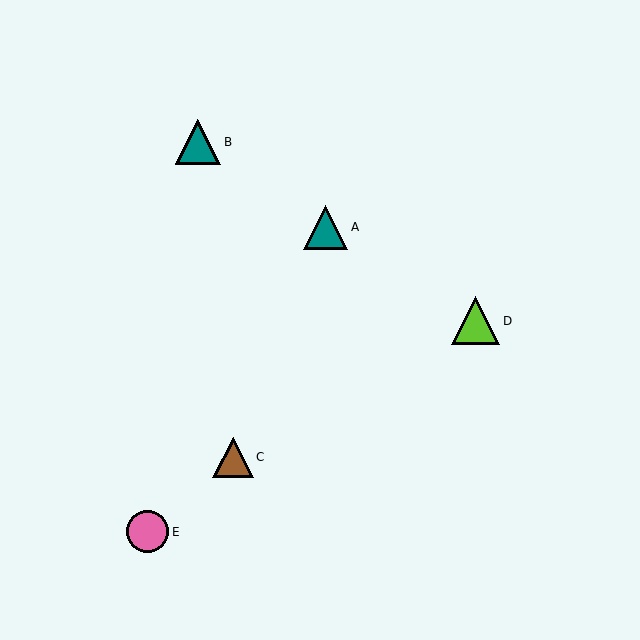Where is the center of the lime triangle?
The center of the lime triangle is at (476, 321).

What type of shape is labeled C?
Shape C is a brown triangle.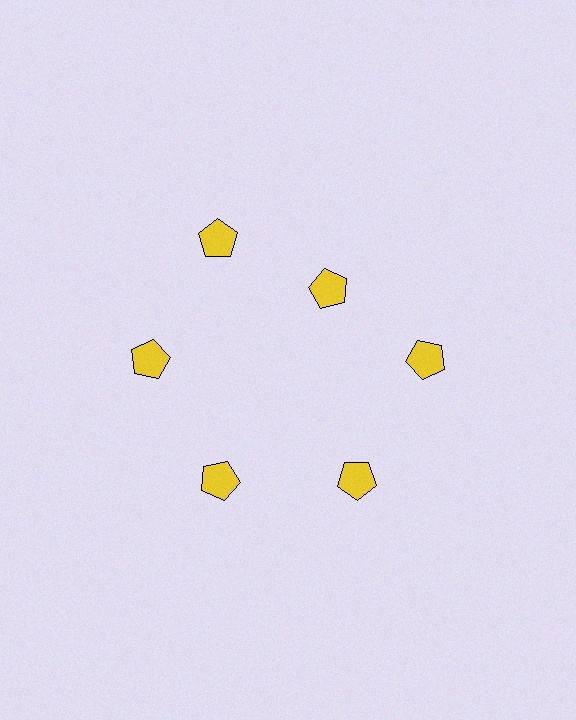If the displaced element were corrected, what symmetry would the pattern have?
It would have 6-fold rotational symmetry — the pattern would map onto itself every 60 degrees.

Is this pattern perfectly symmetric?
No. The 6 yellow pentagons are arranged in a ring, but one element near the 1 o'clock position is pulled inward toward the center, breaking the 6-fold rotational symmetry.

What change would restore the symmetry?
The symmetry would be restored by moving it outward, back onto the ring so that all 6 pentagons sit at equal angles and equal distance from the center.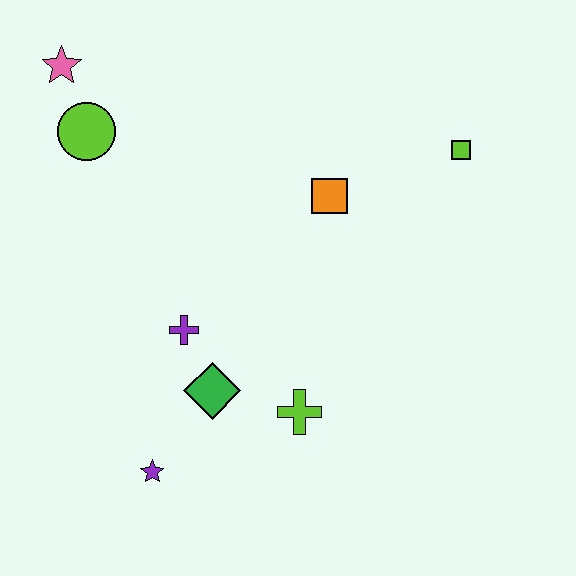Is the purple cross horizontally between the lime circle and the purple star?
No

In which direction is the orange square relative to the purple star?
The orange square is above the purple star.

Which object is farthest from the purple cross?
The lime square is farthest from the purple cross.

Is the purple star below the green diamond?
Yes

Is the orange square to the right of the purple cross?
Yes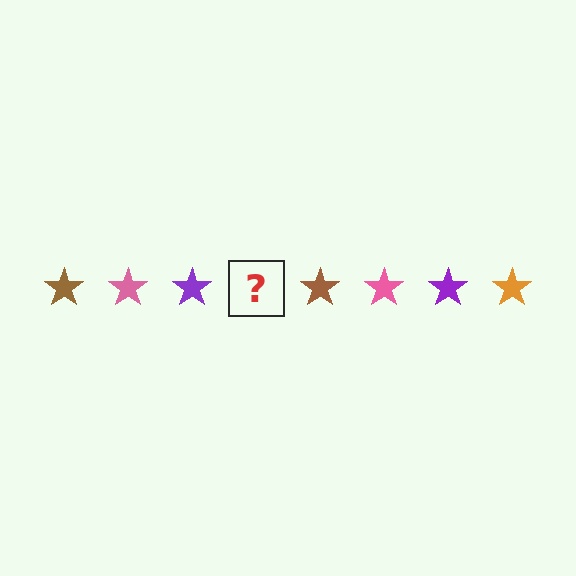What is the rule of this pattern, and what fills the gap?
The rule is that the pattern cycles through brown, pink, purple, orange stars. The gap should be filled with an orange star.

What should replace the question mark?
The question mark should be replaced with an orange star.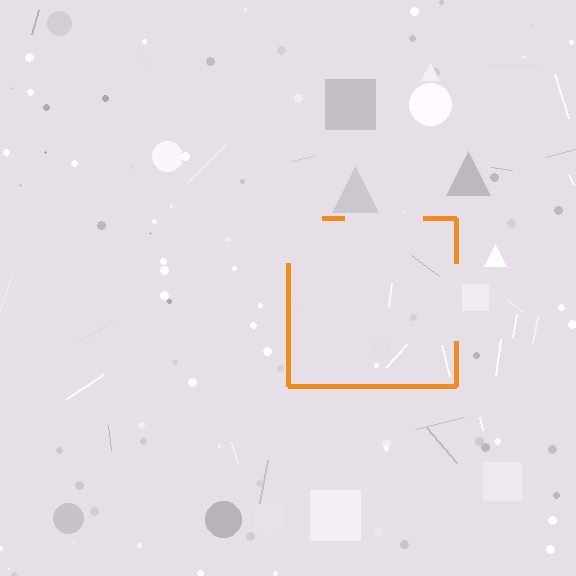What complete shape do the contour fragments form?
The contour fragments form a square.